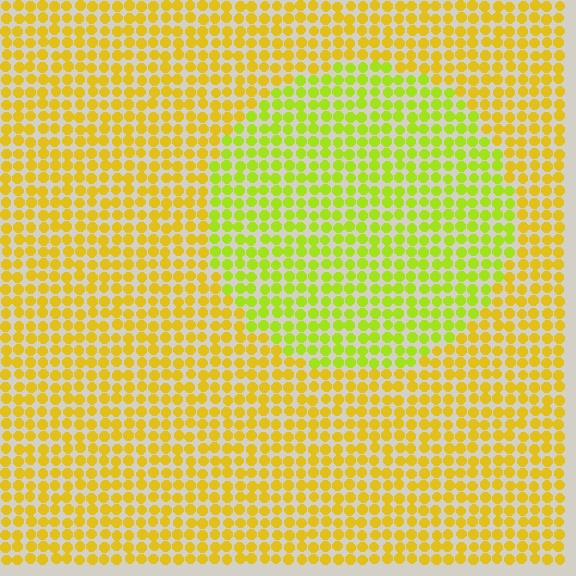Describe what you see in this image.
The image is filled with small yellow elements in a uniform arrangement. A circle-shaped region is visible where the elements are tinted to a slightly different hue, forming a subtle color boundary.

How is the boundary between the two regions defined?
The boundary is defined purely by a slight shift in hue (about 30 degrees). Spacing, size, and orientation are identical on both sides.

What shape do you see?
I see a circle.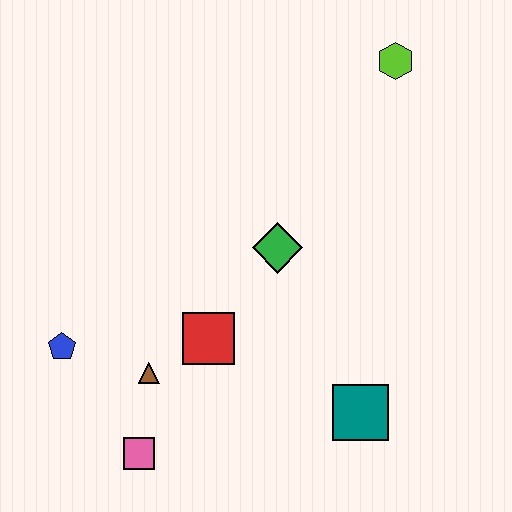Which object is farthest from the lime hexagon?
The pink square is farthest from the lime hexagon.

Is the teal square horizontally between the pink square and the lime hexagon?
Yes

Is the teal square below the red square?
Yes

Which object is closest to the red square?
The brown triangle is closest to the red square.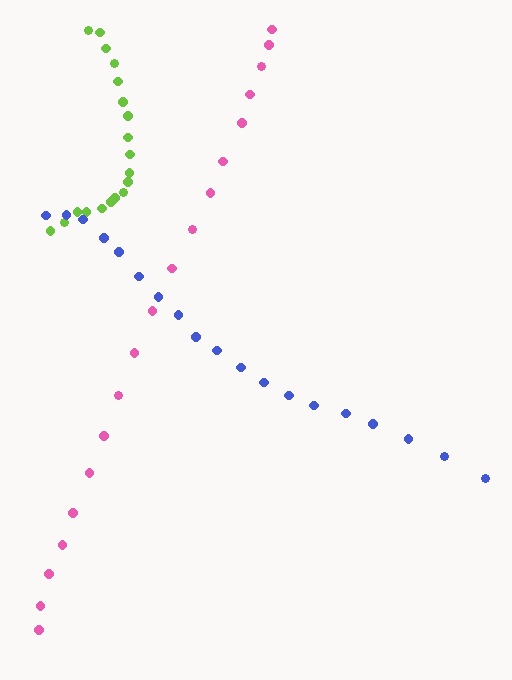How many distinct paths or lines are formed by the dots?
There are 3 distinct paths.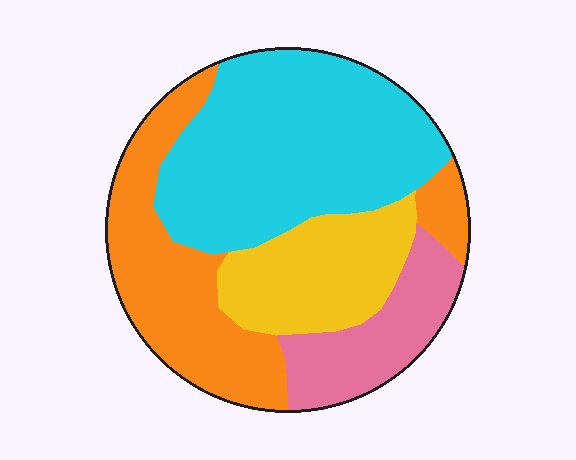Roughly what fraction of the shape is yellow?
Yellow takes up about one sixth (1/6) of the shape.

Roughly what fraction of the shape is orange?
Orange covers 28% of the shape.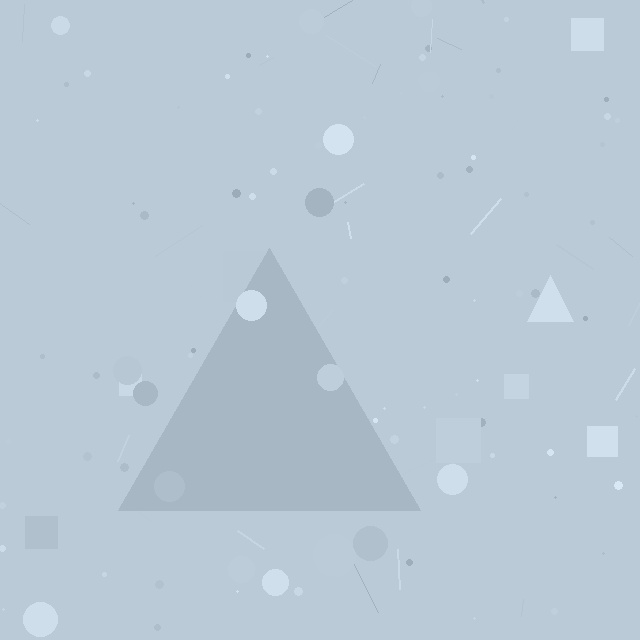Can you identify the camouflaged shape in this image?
The camouflaged shape is a triangle.